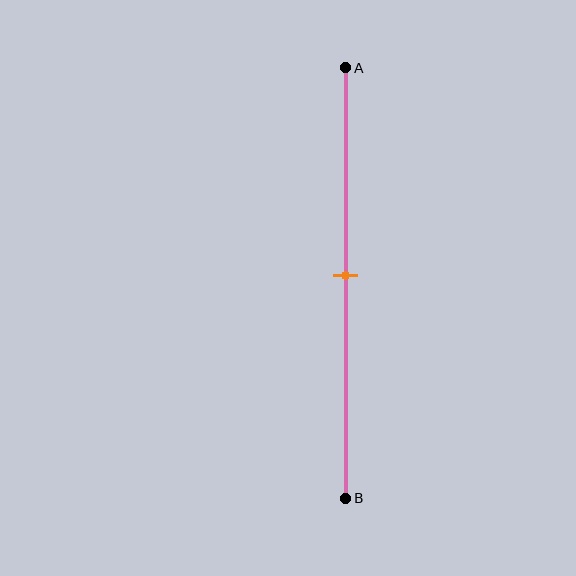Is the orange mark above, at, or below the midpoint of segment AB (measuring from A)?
The orange mark is approximately at the midpoint of segment AB.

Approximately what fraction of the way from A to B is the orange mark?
The orange mark is approximately 50% of the way from A to B.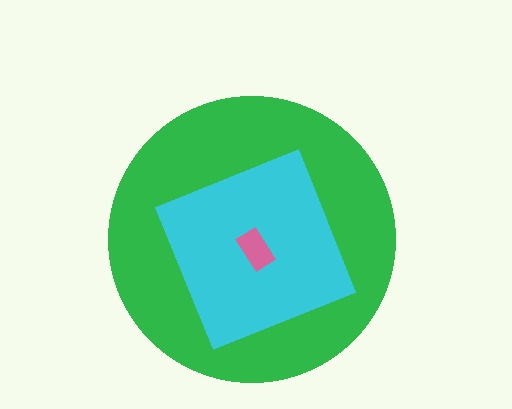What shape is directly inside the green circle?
The cyan square.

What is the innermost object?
The pink rectangle.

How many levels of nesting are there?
3.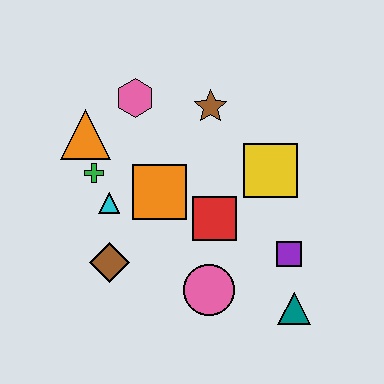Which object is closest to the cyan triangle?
The green cross is closest to the cyan triangle.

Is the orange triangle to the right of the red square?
No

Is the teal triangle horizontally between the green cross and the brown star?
No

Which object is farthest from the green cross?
The teal triangle is farthest from the green cross.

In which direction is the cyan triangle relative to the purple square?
The cyan triangle is to the left of the purple square.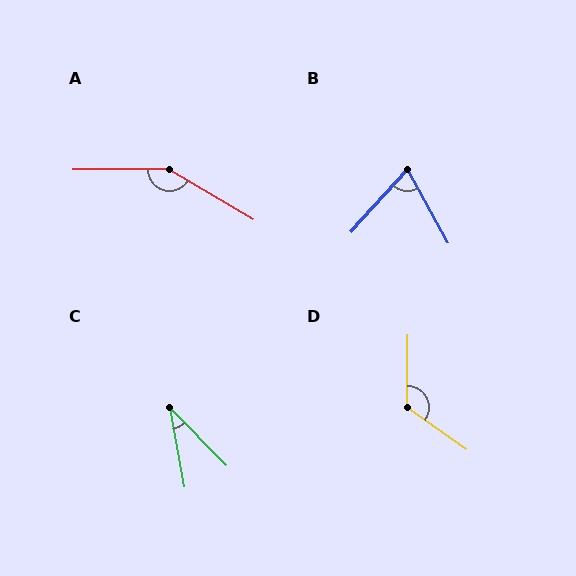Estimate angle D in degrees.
Approximately 125 degrees.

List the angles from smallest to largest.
C (34°), B (71°), D (125°), A (149°).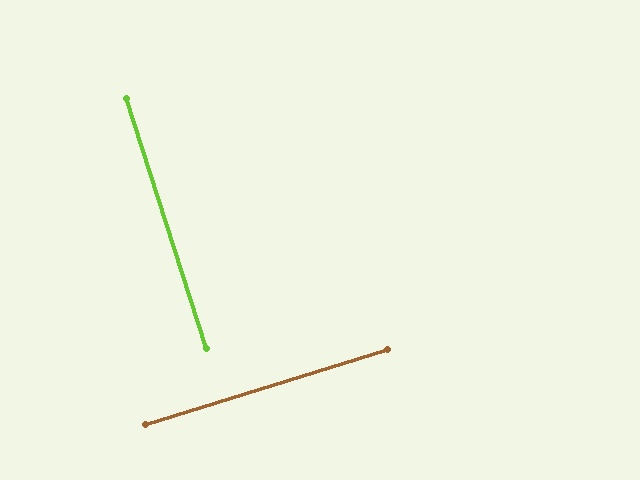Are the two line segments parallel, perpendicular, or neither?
Perpendicular — they meet at approximately 90°.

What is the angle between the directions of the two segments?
Approximately 90 degrees.